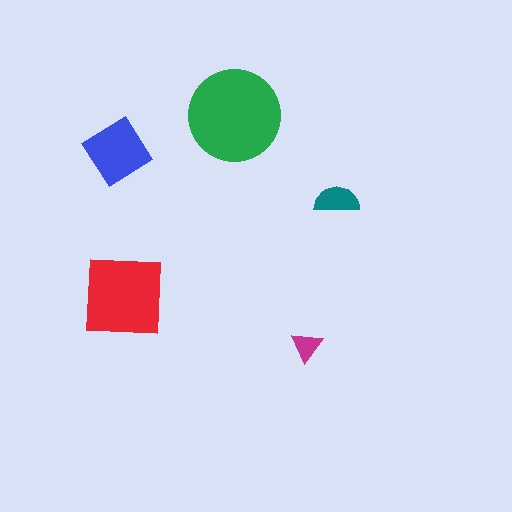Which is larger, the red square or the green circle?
The green circle.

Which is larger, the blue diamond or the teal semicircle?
The blue diamond.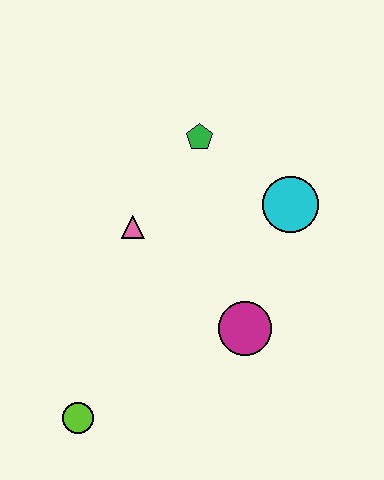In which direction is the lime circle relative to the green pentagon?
The lime circle is below the green pentagon.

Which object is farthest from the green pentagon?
The lime circle is farthest from the green pentagon.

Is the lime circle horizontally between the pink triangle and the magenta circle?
No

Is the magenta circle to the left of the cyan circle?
Yes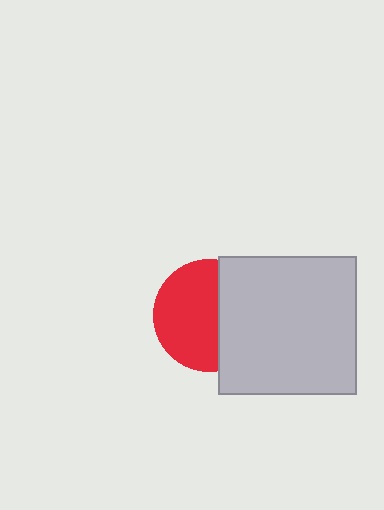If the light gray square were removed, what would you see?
You would see the complete red circle.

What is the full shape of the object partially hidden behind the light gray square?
The partially hidden object is a red circle.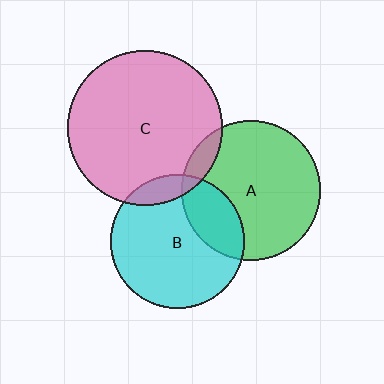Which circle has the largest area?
Circle C (pink).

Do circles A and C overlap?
Yes.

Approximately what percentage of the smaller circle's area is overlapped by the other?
Approximately 10%.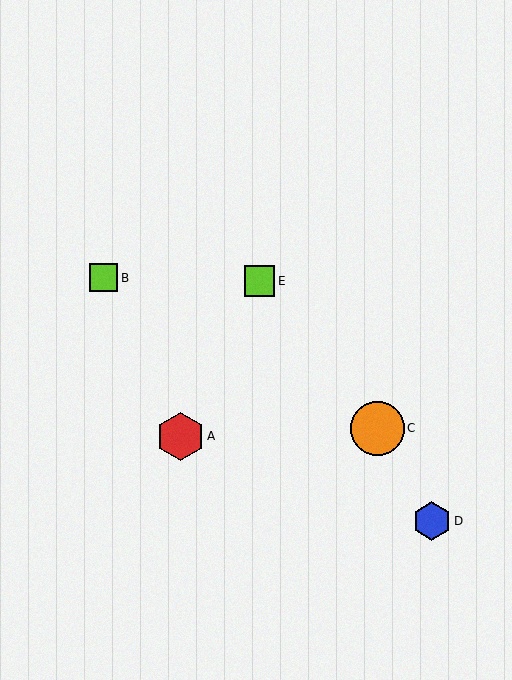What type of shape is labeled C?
Shape C is an orange circle.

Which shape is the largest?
The orange circle (labeled C) is the largest.